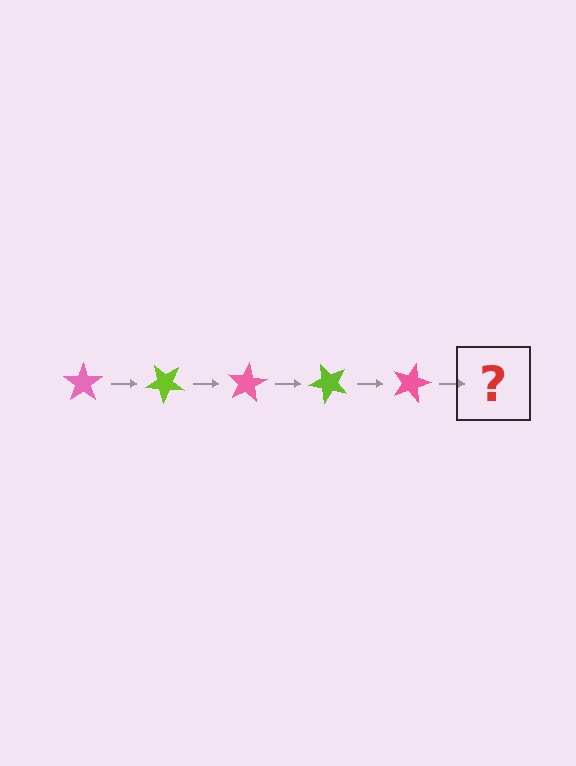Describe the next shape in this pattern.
It should be a lime star, rotated 200 degrees from the start.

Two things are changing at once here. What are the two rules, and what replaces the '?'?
The two rules are that it rotates 40 degrees each step and the color cycles through pink and lime. The '?' should be a lime star, rotated 200 degrees from the start.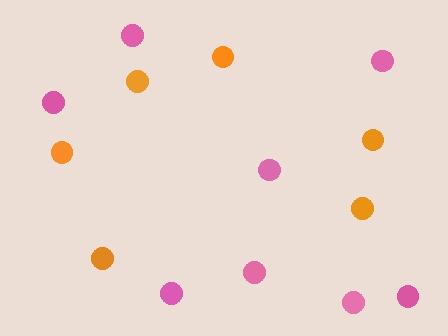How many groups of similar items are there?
There are 2 groups: one group of orange circles (6) and one group of pink circles (8).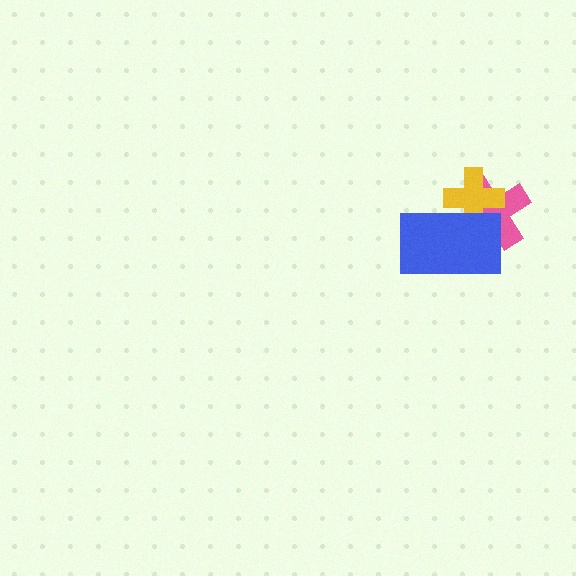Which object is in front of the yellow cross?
The blue rectangle is in front of the yellow cross.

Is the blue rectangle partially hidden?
No, no other shape covers it.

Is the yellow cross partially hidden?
Yes, it is partially covered by another shape.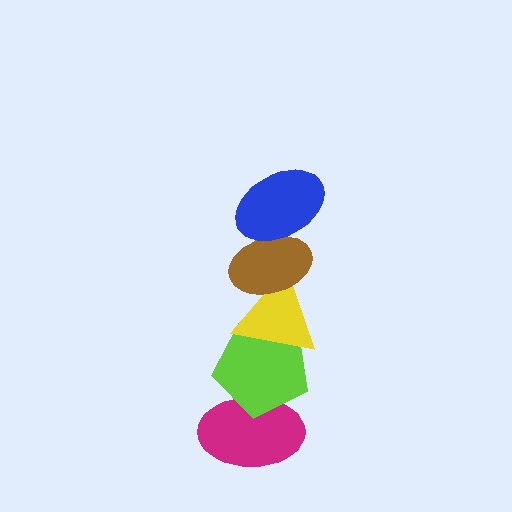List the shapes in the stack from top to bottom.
From top to bottom: the blue ellipse, the brown ellipse, the yellow triangle, the lime pentagon, the magenta ellipse.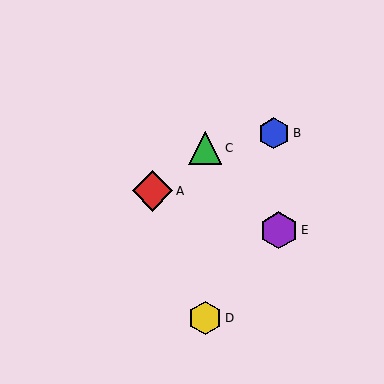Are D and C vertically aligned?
Yes, both are at x≈205.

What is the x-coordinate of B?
Object B is at x≈274.